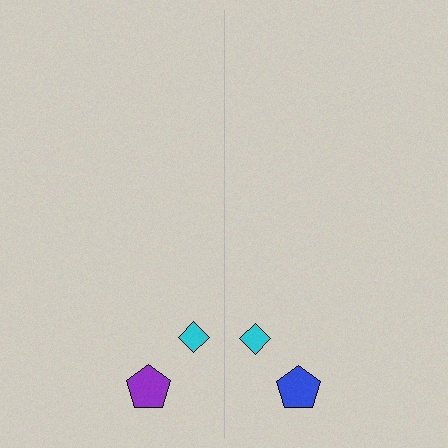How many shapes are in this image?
There are 4 shapes in this image.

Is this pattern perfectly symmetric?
No, the pattern is not perfectly symmetric. The blue pentagon on the right side breaks the symmetry — its mirror counterpart is purple.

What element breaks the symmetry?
The blue pentagon on the right side breaks the symmetry — its mirror counterpart is purple.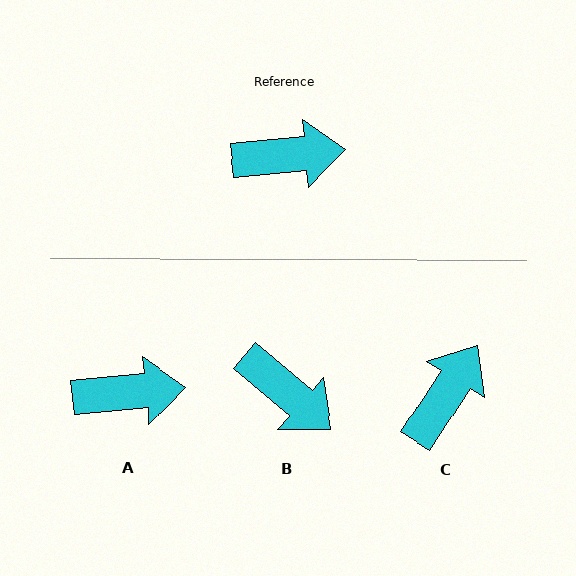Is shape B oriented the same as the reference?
No, it is off by about 46 degrees.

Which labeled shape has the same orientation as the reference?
A.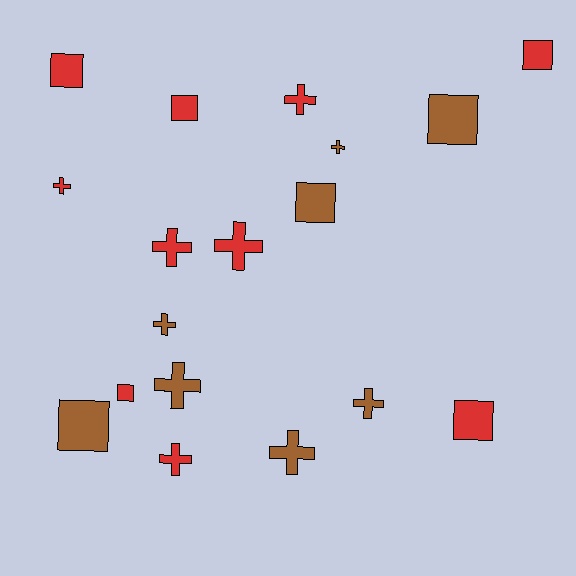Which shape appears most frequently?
Cross, with 10 objects.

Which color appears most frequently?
Red, with 10 objects.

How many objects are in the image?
There are 18 objects.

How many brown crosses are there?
There are 5 brown crosses.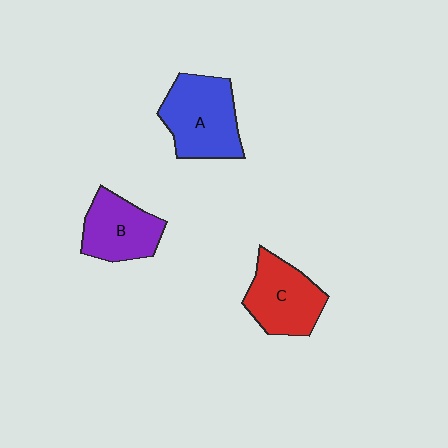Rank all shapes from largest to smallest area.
From largest to smallest: A (blue), C (red), B (purple).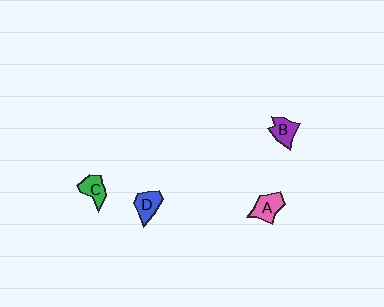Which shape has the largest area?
Shape A (pink).